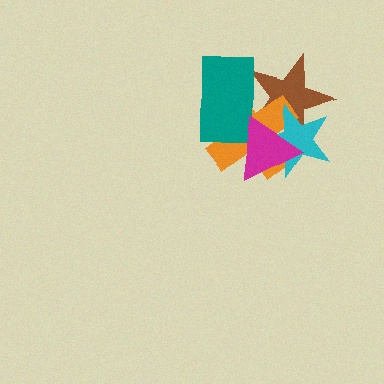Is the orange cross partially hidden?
Yes, it is partially covered by another shape.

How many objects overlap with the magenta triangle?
4 objects overlap with the magenta triangle.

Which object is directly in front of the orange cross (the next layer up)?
The cyan star is directly in front of the orange cross.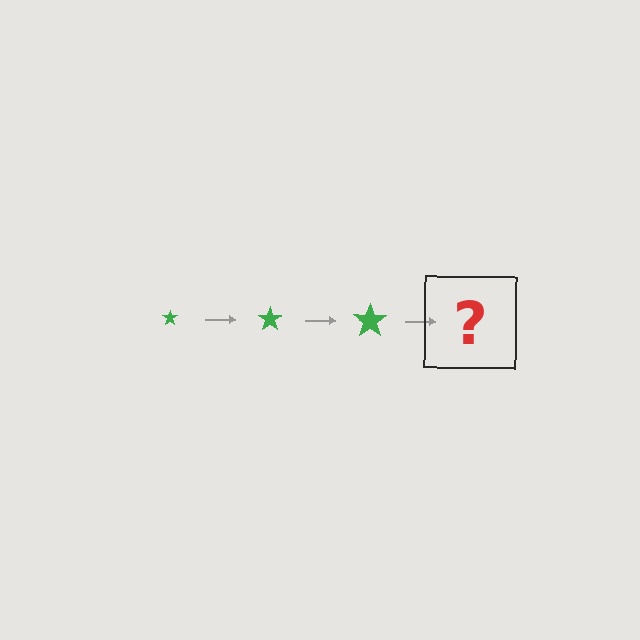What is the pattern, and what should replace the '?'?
The pattern is that the star gets progressively larger each step. The '?' should be a green star, larger than the previous one.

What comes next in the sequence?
The next element should be a green star, larger than the previous one.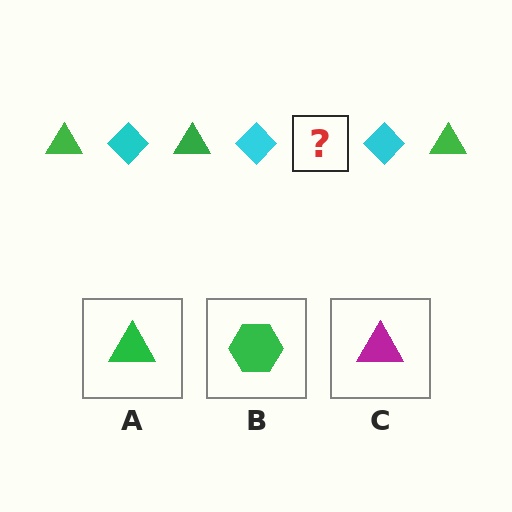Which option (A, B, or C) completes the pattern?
A.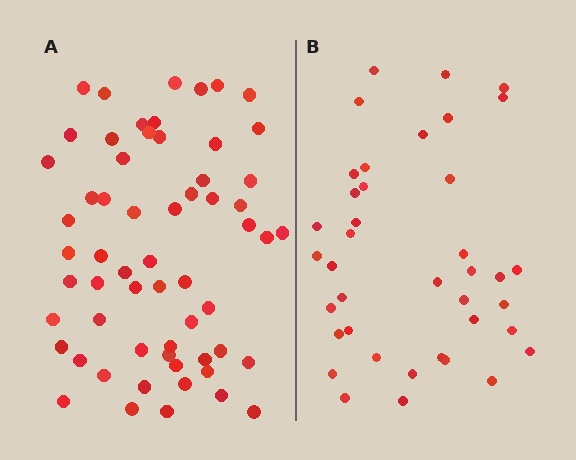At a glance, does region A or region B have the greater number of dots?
Region A (the left region) has more dots.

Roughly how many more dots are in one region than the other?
Region A has approximately 20 more dots than region B.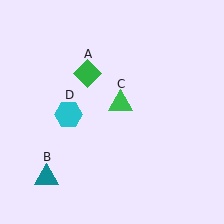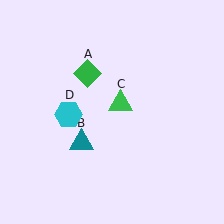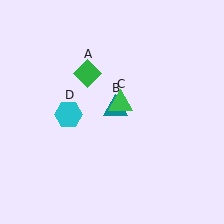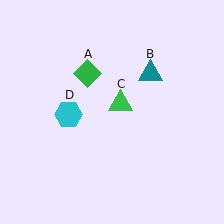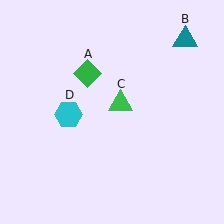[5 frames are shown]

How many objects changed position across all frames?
1 object changed position: teal triangle (object B).